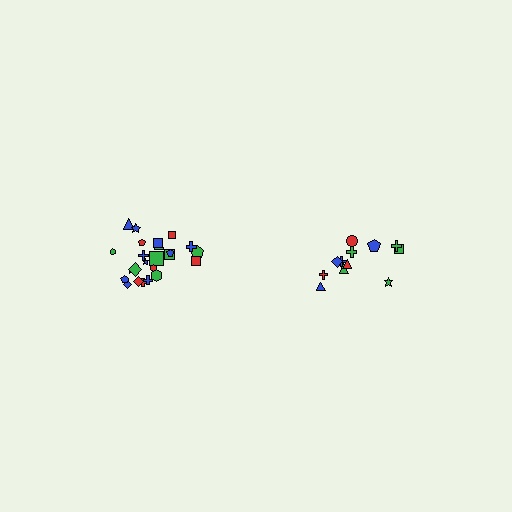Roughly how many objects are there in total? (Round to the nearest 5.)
Roughly 35 objects in total.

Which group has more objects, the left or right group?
The left group.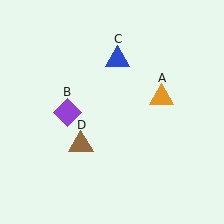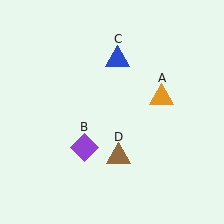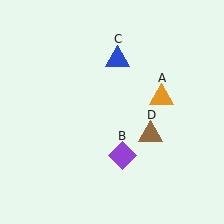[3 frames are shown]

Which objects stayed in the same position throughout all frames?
Orange triangle (object A) and blue triangle (object C) remained stationary.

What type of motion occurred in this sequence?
The purple diamond (object B), brown triangle (object D) rotated counterclockwise around the center of the scene.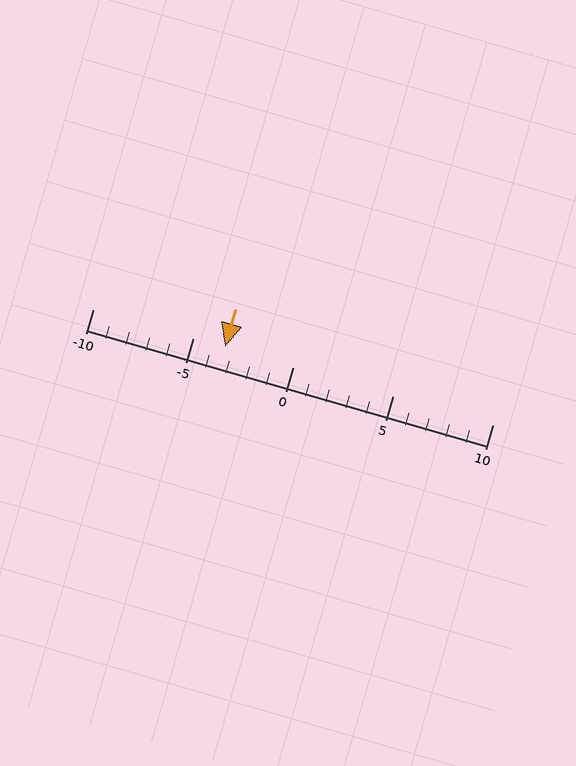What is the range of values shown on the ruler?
The ruler shows values from -10 to 10.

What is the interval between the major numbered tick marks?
The major tick marks are spaced 5 units apart.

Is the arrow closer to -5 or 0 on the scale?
The arrow is closer to -5.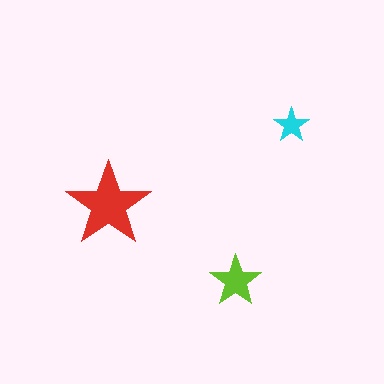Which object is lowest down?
The lime star is bottommost.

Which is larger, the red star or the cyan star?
The red one.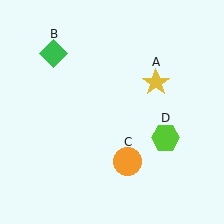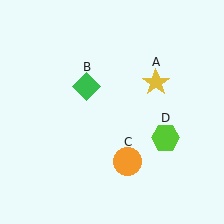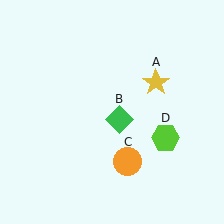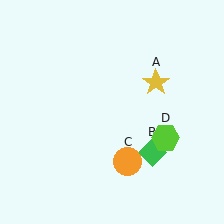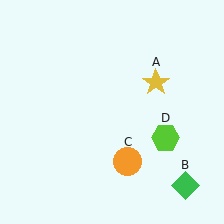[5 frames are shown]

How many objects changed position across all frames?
1 object changed position: green diamond (object B).